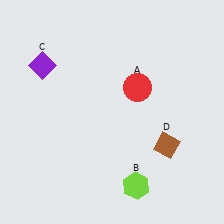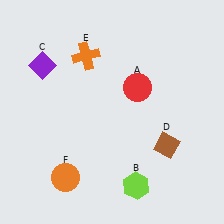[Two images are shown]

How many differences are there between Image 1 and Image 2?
There are 2 differences between the two images.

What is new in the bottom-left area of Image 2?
An orange circle (F) was added in the bottom-left area of Image 2.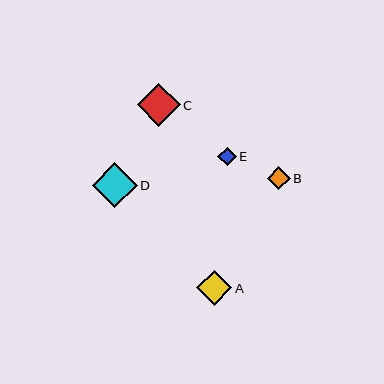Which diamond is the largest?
Diamond D is the largest with a size of approximately 45 pixels.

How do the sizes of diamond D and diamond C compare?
Diamond D and diamond C are approximately the same size.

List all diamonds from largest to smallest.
From largest to smallest: D, C, A, B, E.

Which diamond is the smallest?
Diamond E is the smallest with a size of approximately 18 pixels.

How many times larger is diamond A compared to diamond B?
Diamond A is approximately 1.5 times the size of diamond B.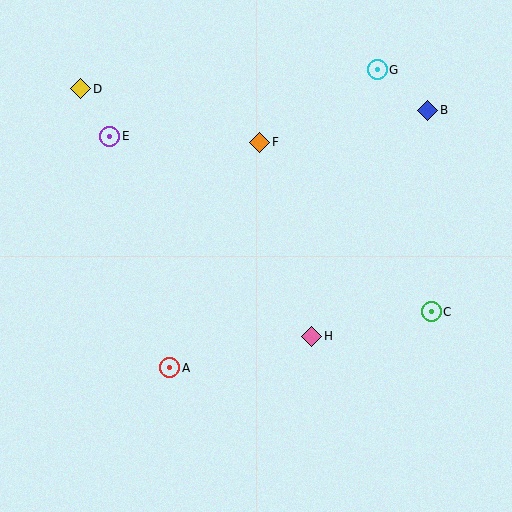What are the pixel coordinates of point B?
Point B is at (428, 110).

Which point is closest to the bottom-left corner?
Point A is closest to the bottom-left corner.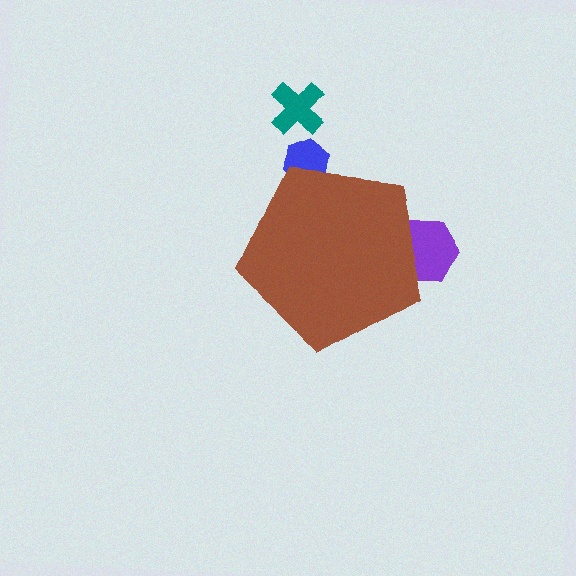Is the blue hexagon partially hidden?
Yes, the blue hexagon is partially hidden behind the brown pentagon.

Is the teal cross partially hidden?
No, the teal cross is fully visible.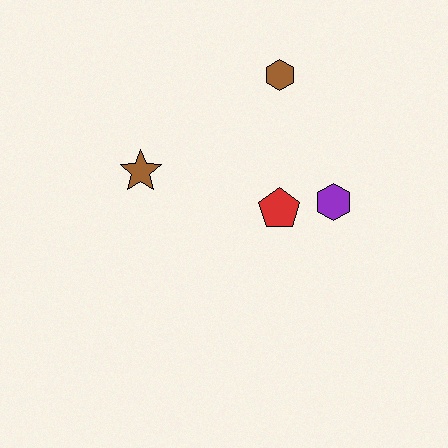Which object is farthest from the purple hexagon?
The brown star is farthest from the purple hexagon.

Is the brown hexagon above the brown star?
Yes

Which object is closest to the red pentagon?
The purple hexagon is closest to the red pentagon.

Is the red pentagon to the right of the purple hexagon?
No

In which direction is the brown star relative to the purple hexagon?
The brown star is to the left of the purple hexagon.